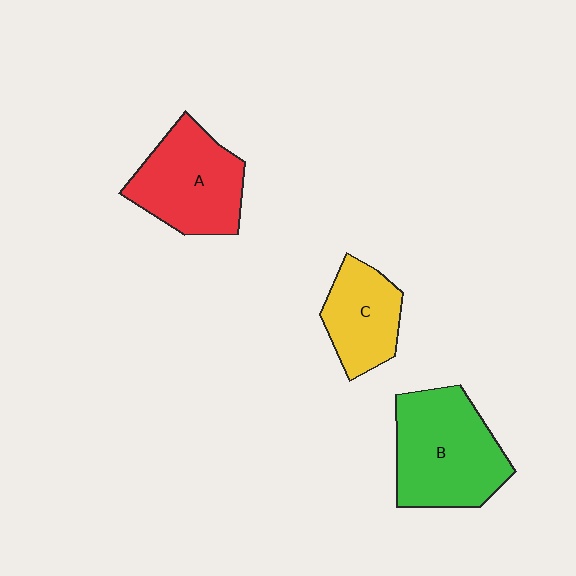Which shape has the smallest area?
Shape C (yellow).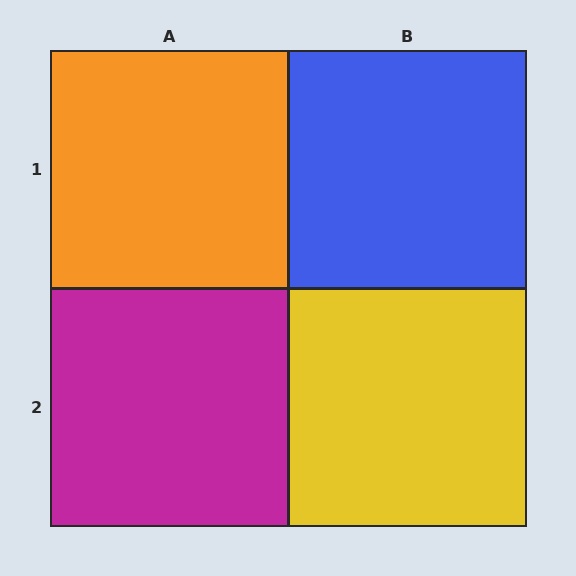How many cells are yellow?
1 cell is yellow.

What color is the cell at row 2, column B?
Yellow.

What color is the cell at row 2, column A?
Magenta.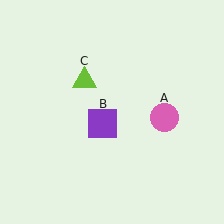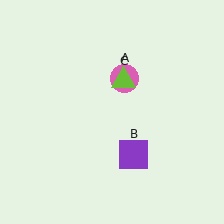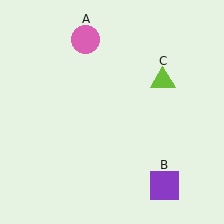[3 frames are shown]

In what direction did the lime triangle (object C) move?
The lime triangle (object C) moved right.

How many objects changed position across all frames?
3 objects changed position: pink circle (object A), purple square (object B), lime triangle (object C).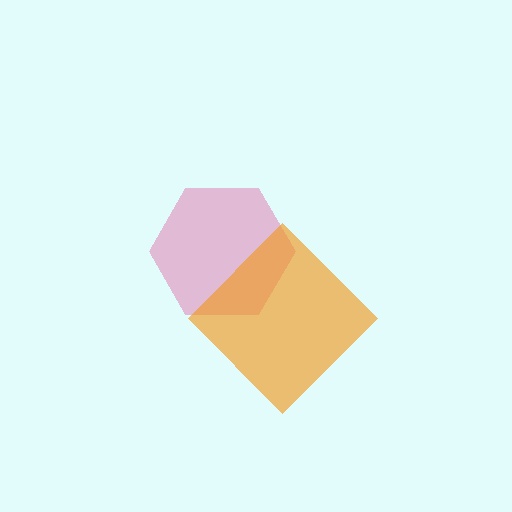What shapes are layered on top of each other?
The layered shapes are: a pink hexagon, an orange diamond.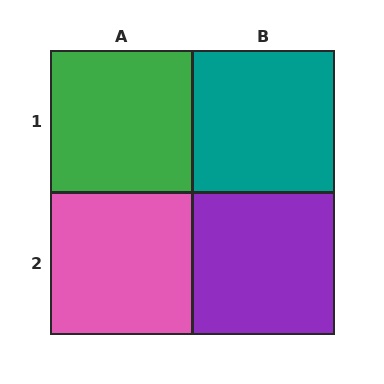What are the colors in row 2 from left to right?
Pink, purple.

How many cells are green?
1 cell is green.